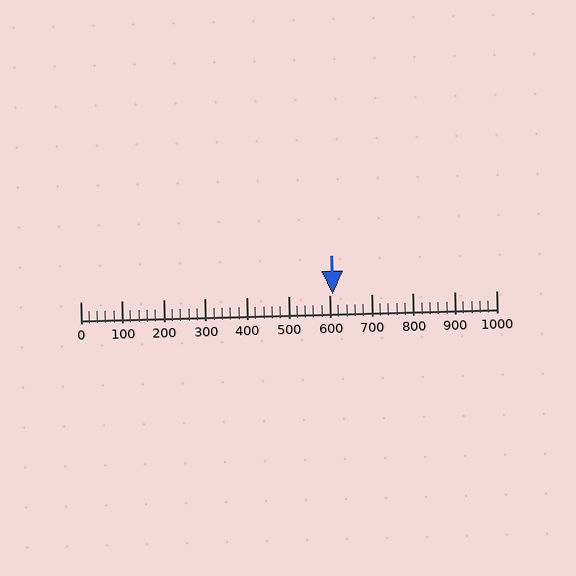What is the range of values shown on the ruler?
The ruler shows values from 0 to 1000.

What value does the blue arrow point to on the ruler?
The blue arrow points to approximately 606.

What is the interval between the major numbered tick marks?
The major tick marks are spaced 100 units apart.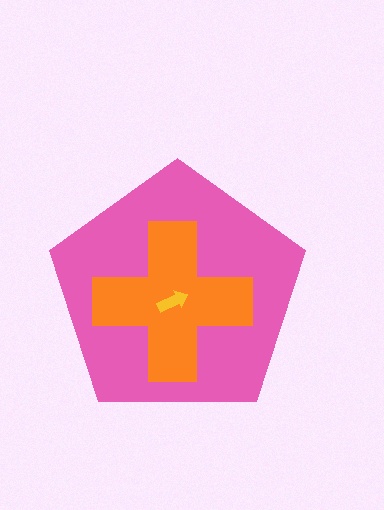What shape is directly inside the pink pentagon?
The orange cross.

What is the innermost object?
The yellow arrow.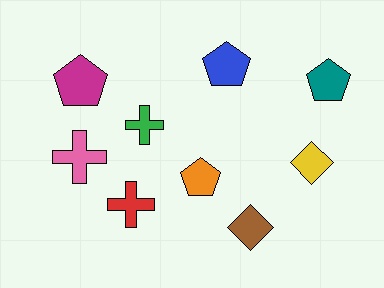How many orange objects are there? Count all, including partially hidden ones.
There is 1 orange object.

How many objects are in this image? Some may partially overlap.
There are 9 objects.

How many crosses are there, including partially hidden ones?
There are 3 crosses.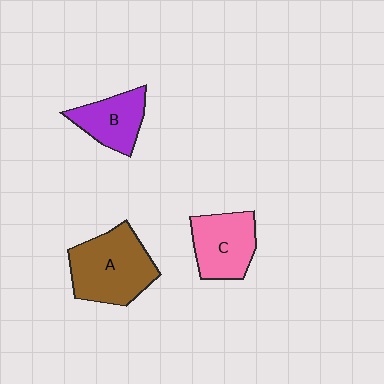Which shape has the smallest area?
Shape B (purple).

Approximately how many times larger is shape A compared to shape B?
Approximately 1.6 times.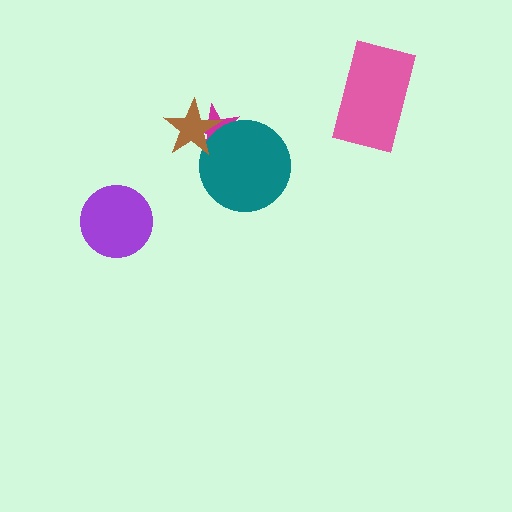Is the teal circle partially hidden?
Yes, it is partially covered by another shape.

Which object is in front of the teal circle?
The brown star is in front of the teal circle.